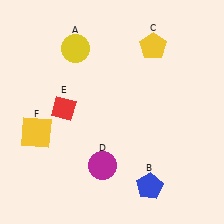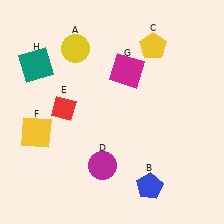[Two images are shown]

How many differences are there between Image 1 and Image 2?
There are 2 differences between the two images.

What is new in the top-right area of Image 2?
A magenta square (G) was added in the top-right area of Image 2.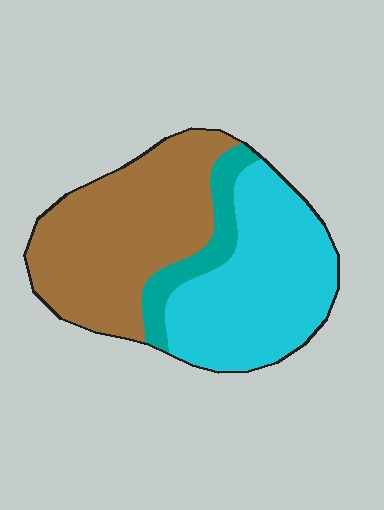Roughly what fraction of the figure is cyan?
Cyan takes up about two fifths (2/5) of the figure.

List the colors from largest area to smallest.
From largest to smallest: brown, cyan, teal.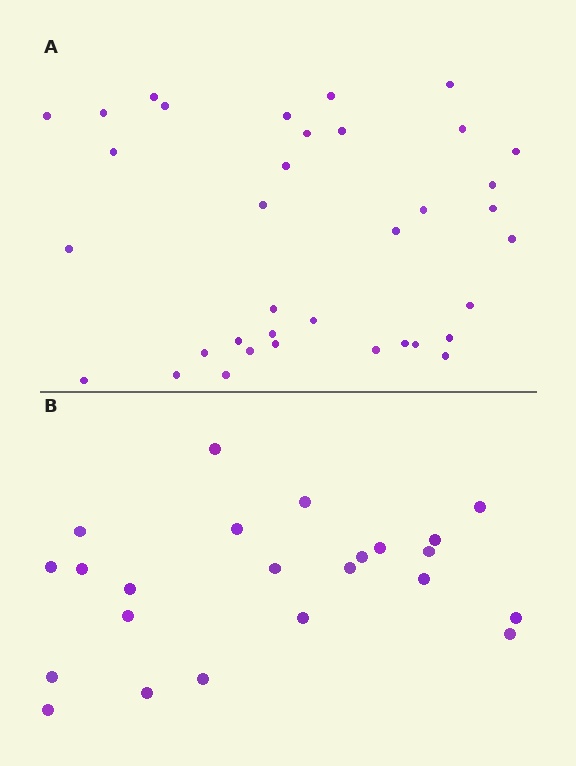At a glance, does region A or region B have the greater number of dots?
Region A (the top region) has more dots.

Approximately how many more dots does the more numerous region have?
Region A has approximately 15 more dots than region B.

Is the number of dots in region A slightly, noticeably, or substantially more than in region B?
Region A has substantially more. The ratio is roughly 1.6 to 1.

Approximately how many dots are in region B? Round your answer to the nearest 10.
About 20 dots. (The exact count is 23, which rounds to 20.)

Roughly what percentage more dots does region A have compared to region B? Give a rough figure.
About 55% more.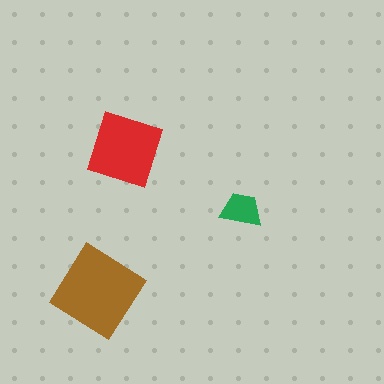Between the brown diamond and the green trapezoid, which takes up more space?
The brown diamond.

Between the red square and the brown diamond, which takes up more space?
The brown diamond.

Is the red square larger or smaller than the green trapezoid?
Larger.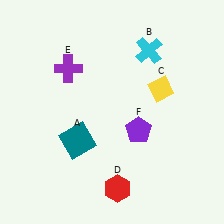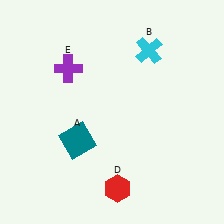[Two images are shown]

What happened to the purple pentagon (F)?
The purple pentagon (F) was removed in Image 2. It was in the bottom-right area of Image 1.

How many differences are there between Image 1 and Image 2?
There are 2 differences between the two images.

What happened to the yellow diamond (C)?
The yellow diamond (C) was removed in Image 2. It was in the top-right area of Image 1.